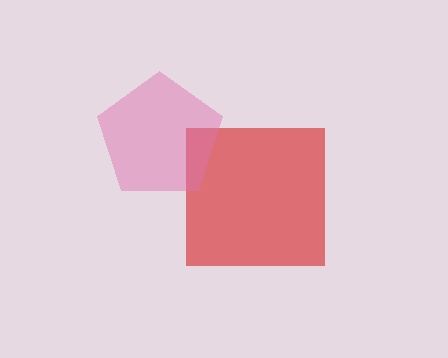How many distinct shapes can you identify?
There are 2 distinct shapes: a red square, a pink pentagon.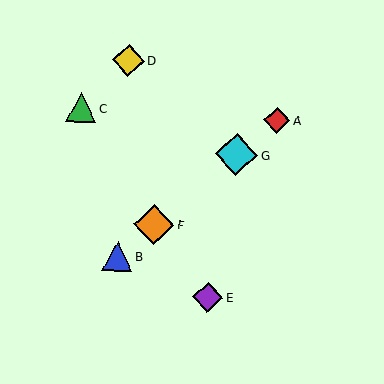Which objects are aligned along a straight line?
Objects A, B, F, G are aligned along a straight line.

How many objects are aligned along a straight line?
4 objects (A, B, F, G) are aligned along a straight line.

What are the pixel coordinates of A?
Object A is at (277, 120).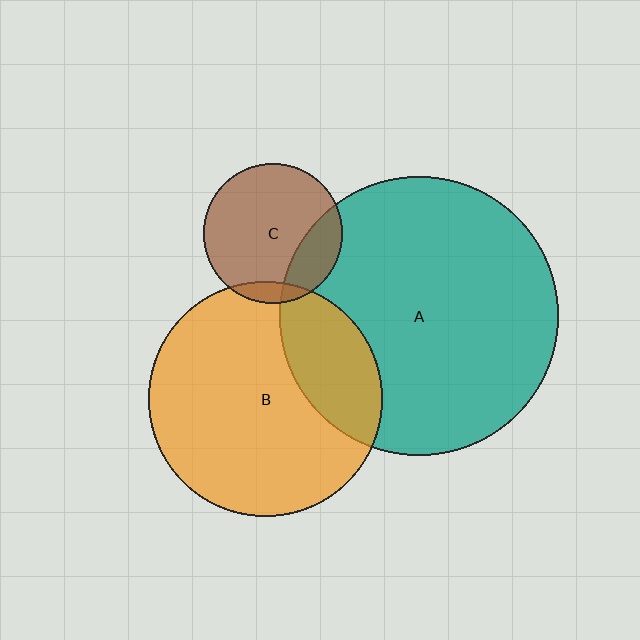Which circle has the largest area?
Circle A (teal).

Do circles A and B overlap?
Yes.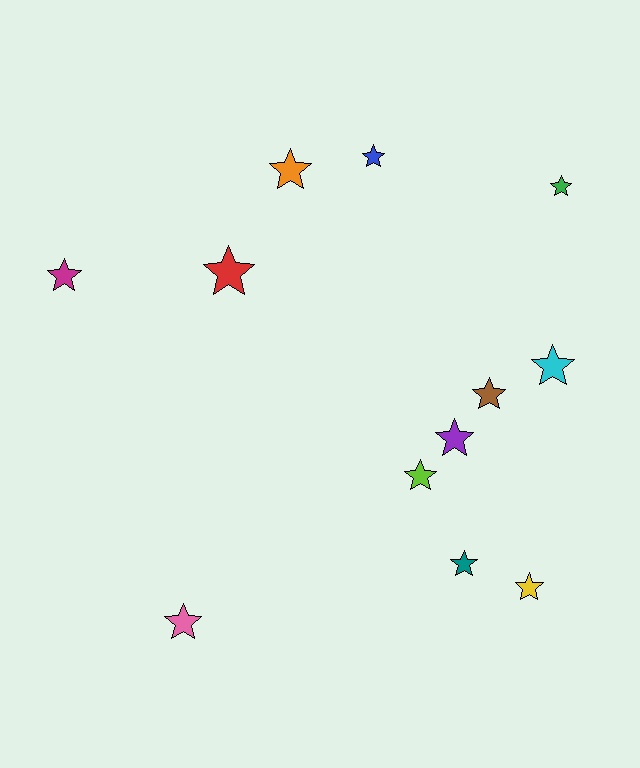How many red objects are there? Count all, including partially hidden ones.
There is 1 red object.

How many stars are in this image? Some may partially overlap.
There are 12 stars.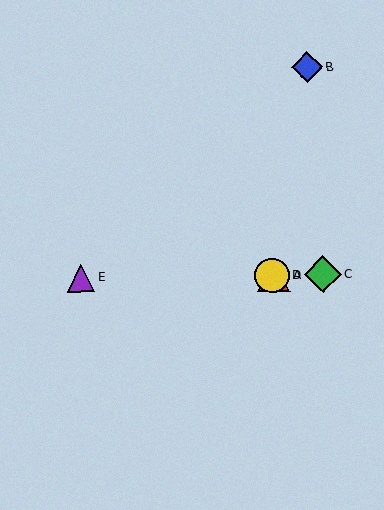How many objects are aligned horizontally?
4 objects (A, C, D, E) are aligned horizontally.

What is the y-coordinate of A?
Object A is at y≈275.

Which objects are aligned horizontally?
Objects A, C, D, E are aligned horizontally.